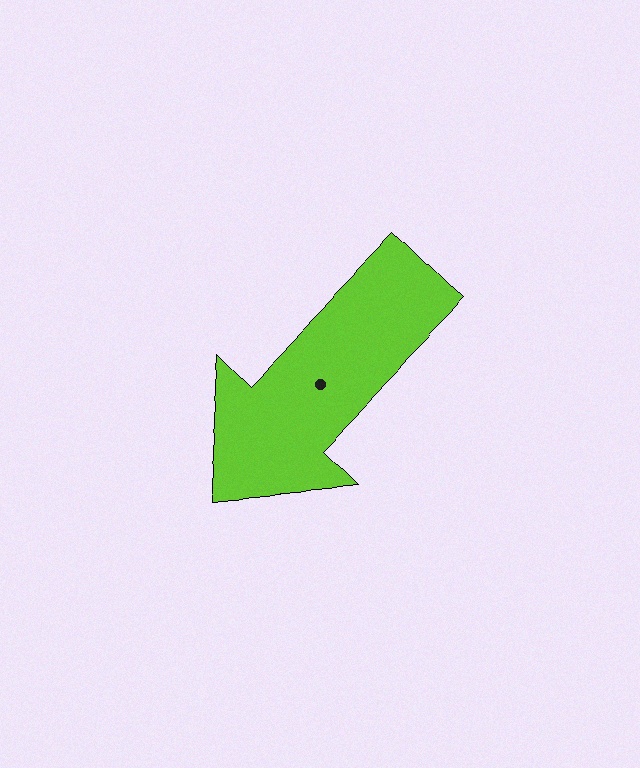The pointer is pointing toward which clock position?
Roughly 7 o'clock.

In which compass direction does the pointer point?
Southwest.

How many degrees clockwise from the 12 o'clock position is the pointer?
Approximately 224 degrees.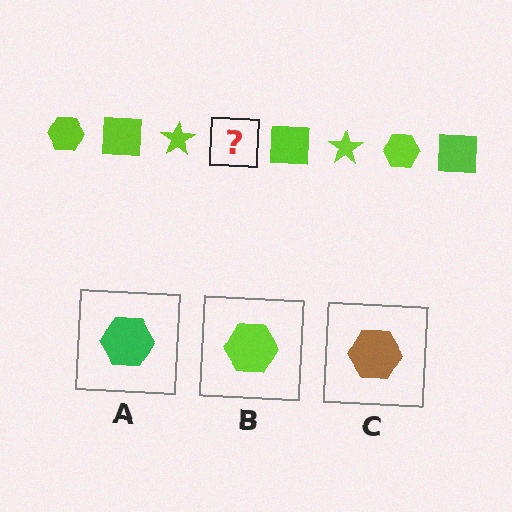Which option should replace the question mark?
Option B.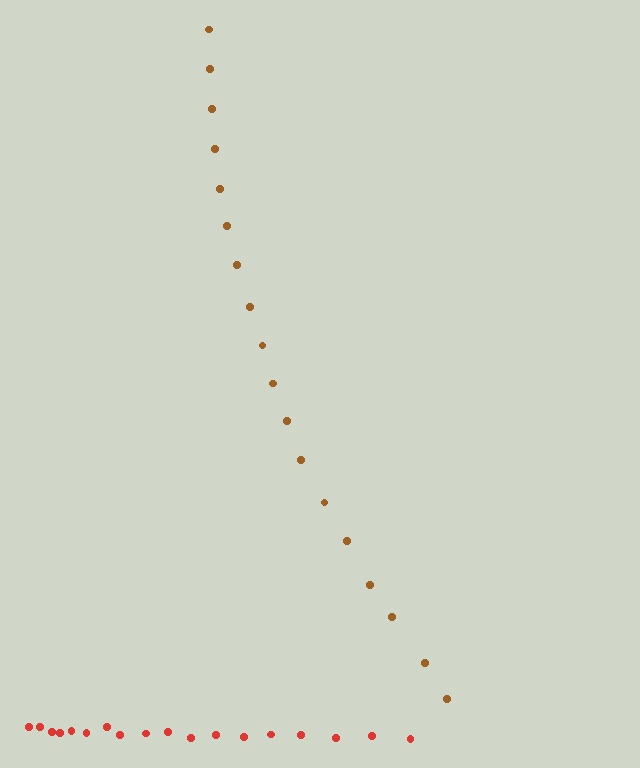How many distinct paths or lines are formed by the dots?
There are 2 distinct paths.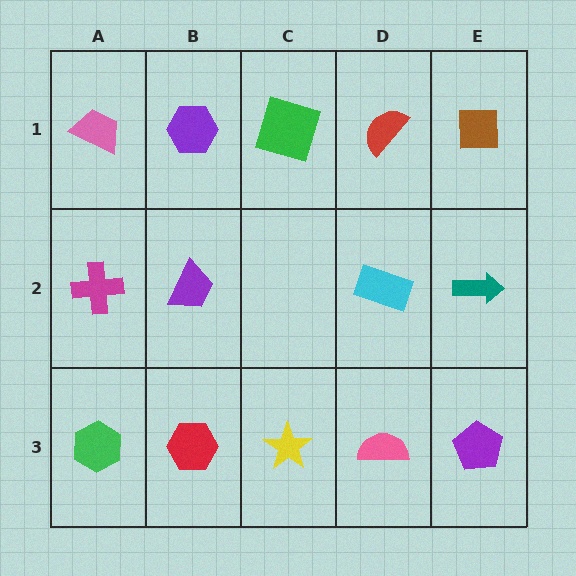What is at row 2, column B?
A purple trapezoid.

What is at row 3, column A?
A green hexagon.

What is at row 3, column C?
A yellow star.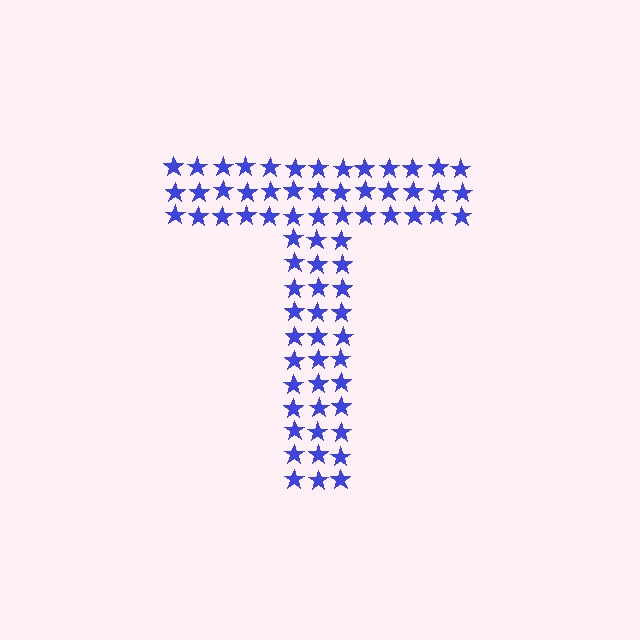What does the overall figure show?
The overall figure shows the letter T.